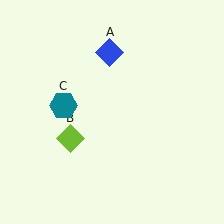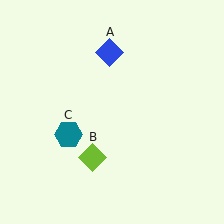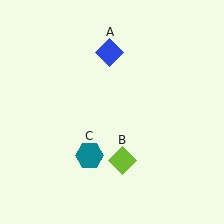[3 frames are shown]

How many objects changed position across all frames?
2 objects changed position: lime diamond (object B), teal hexagon (object C).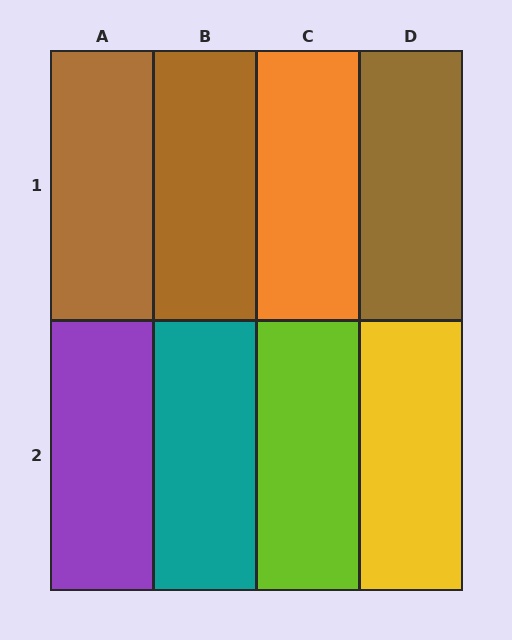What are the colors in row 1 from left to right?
Brown, brown, orange, brown.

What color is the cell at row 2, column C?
Lime.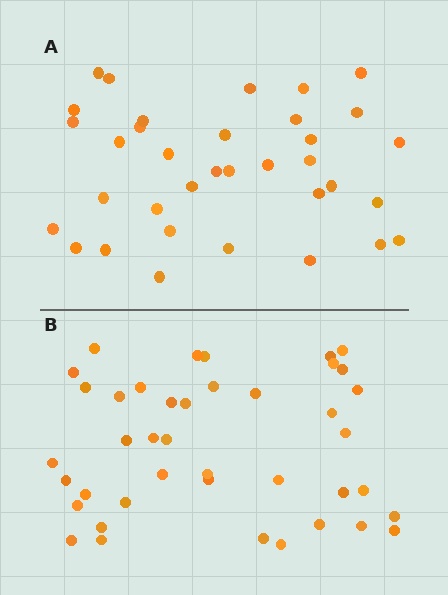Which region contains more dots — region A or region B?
Region B (the bottom region) has more dots.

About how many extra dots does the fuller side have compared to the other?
Region B has about 6 more dots than region A.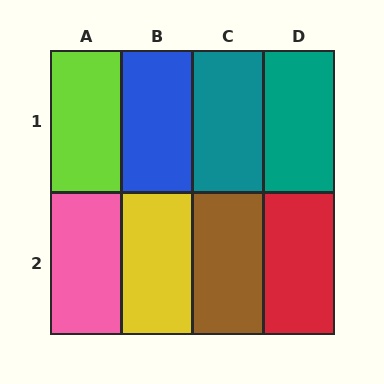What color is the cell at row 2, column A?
Pink.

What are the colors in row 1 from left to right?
Lime, blue, teal, teal.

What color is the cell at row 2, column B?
Yellow.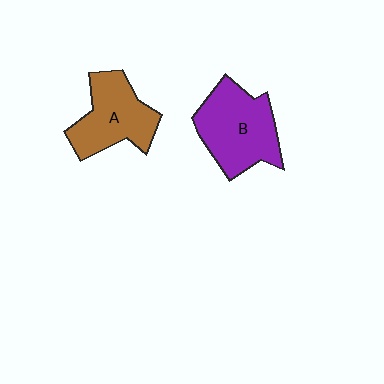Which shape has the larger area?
Shape B (purple).